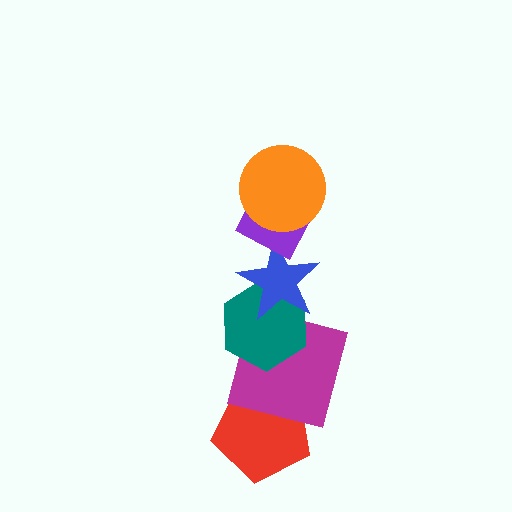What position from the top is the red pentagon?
The red pentagon is 6th from the top.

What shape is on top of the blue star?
The purple diamond is on top of the blue star.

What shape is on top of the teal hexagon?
The blue star is on top of the teal hexagon.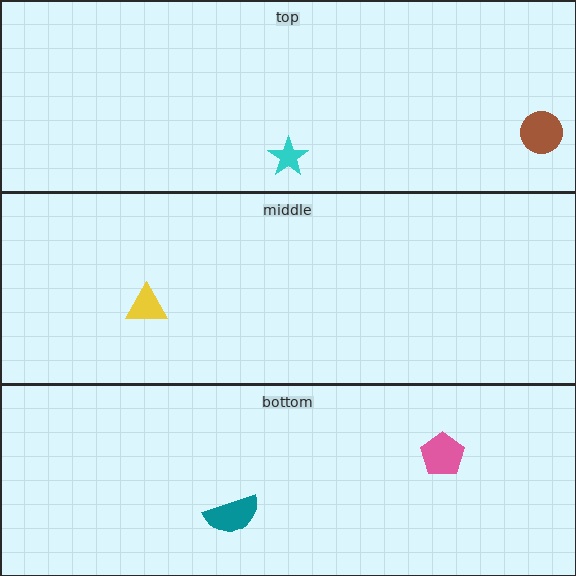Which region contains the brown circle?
The top region.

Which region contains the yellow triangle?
The middle region.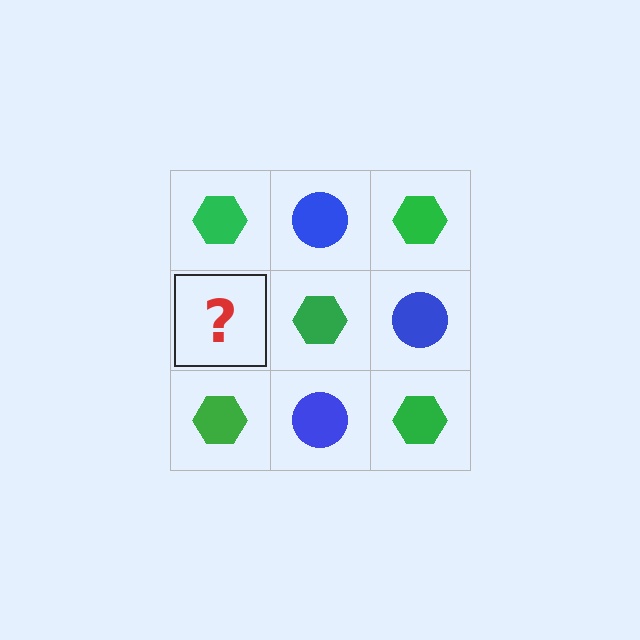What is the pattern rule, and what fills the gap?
The rule is that it alternates green hexagon and blue circle in a checkerboard pattern. The gap should be filled with a blue circle.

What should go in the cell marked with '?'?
The missing cell should contain a blue circle.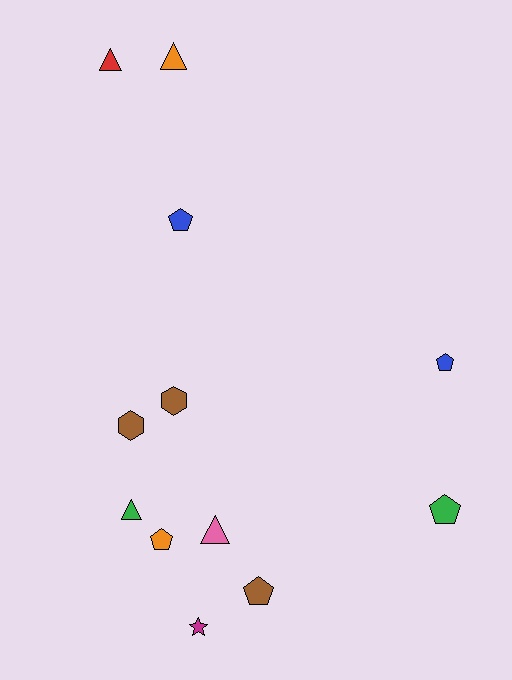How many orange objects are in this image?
There are 2 orange objects.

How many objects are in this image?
There are 12 objects.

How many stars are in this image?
There is 1 star.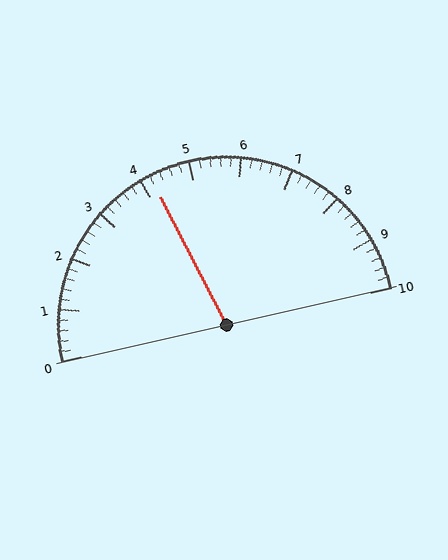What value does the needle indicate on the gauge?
The needle indicates approximately 4.2.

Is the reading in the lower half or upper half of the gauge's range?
The reading is in the lower half of the range (0 to 10).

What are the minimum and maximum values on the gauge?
The gauge ranges from 0 to 10.